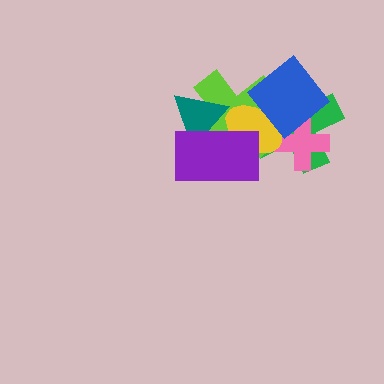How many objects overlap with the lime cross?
5 objects overlap with the lime cross.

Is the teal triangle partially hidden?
Yes, it is partially covered by another shape.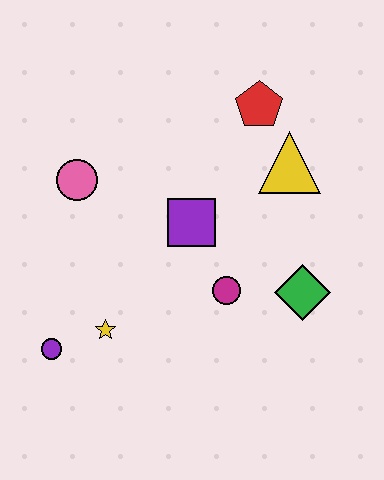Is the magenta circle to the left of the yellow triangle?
Yes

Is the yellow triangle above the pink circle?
Yes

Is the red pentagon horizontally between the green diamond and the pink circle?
Yes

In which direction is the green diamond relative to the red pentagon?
The green diamond is below the red pentagon.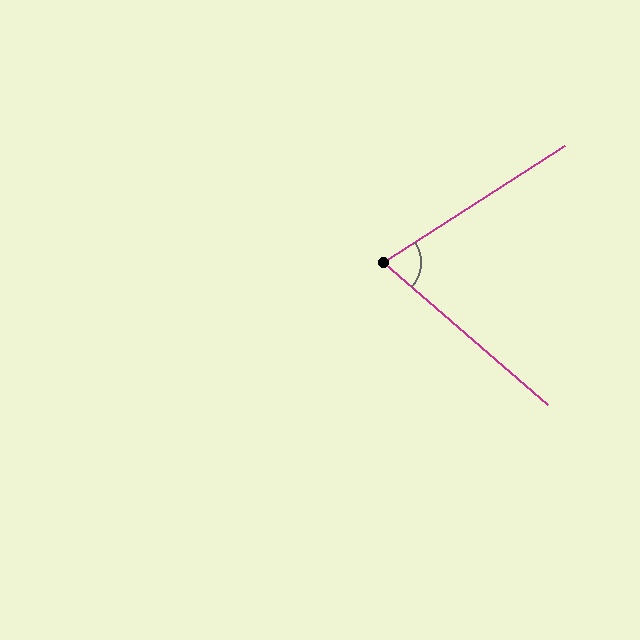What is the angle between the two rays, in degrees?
Approximately 74 degrees.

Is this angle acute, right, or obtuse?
It is acute.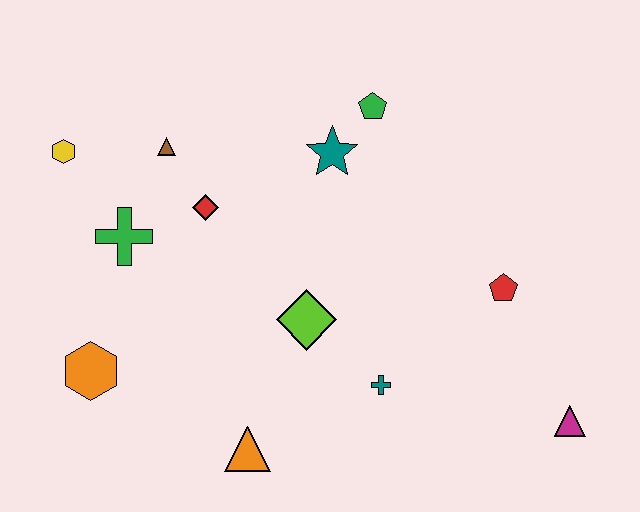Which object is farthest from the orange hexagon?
The magenta triangle is farthest from the orange hexagon.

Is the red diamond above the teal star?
No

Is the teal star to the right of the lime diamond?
Yes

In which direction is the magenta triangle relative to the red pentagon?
The magenta triangle is below the red pentagon.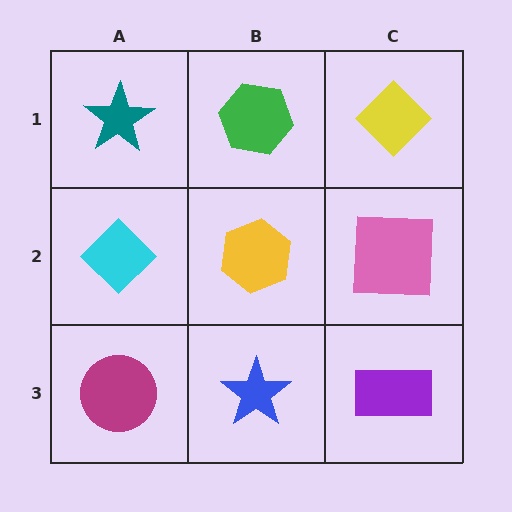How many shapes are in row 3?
3 shapes.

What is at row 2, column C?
A pink square.